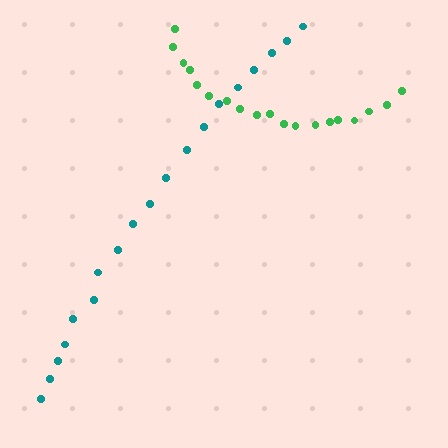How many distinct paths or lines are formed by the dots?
There are 2 distinct paths.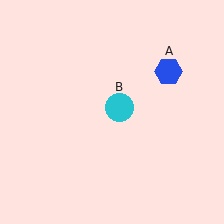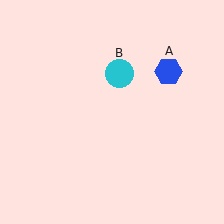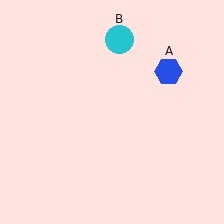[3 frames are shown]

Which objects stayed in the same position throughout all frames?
Blue hexagon (object A) remained stationary.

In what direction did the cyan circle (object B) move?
The cyan circle (object B) moved up.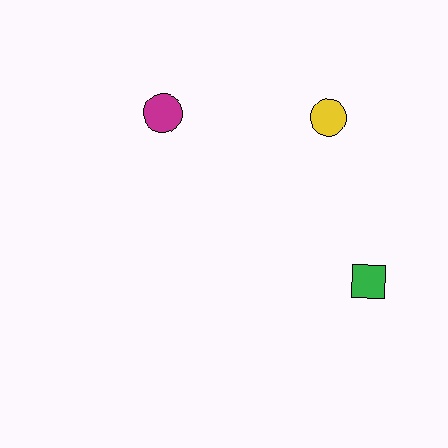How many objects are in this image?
There are 3 objects.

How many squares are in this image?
There is 1 square.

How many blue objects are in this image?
There are no blue objects.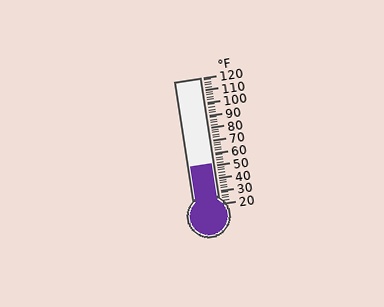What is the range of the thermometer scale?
The thermometer scale ranges from 20°F to 120°F.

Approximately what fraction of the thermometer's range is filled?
The thermometer is filled to approximately 30% of its range.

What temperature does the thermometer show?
The thermometer shows approximately 52°F.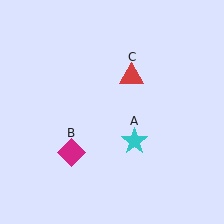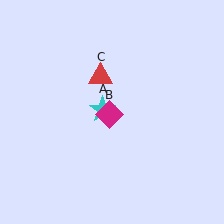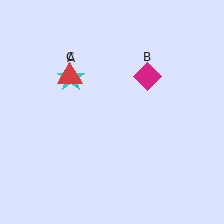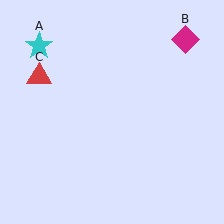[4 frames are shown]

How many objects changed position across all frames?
3 objects changed position: cyan star (object A), magenta diamond (object B), red triangle (object C).